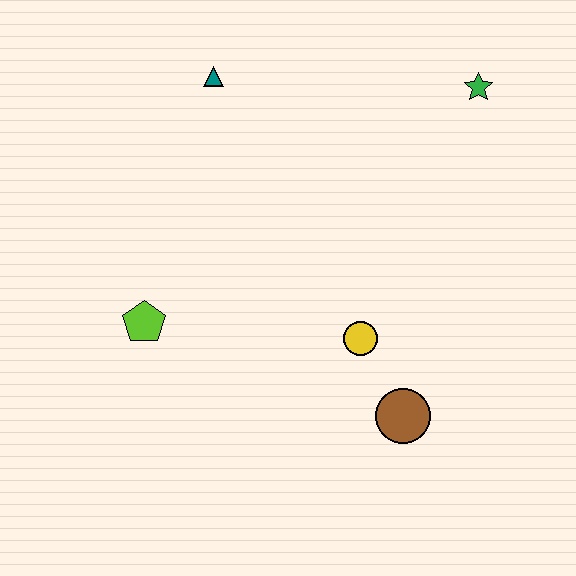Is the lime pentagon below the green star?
Yes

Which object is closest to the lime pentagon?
The yellow circle is closest to the lime pentagon.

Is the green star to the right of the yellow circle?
Yes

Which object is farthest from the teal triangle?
The brown circle is farthest from the teal triangle.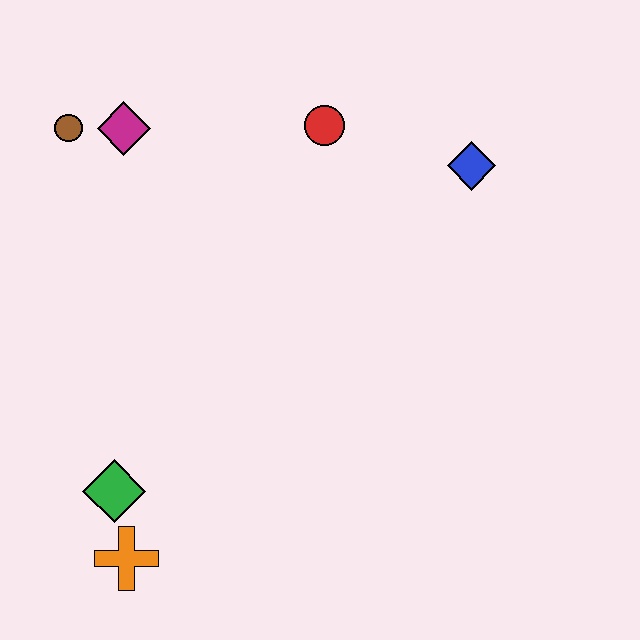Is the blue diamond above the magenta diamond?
No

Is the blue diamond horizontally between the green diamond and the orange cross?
No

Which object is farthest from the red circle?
The orange cross is farthest from the red circle.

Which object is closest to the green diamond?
The orange cross is closest to the green diamond.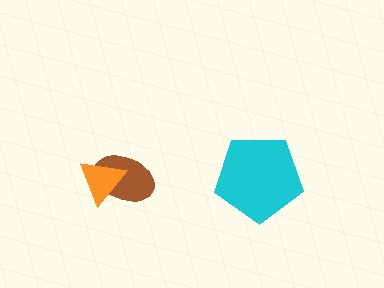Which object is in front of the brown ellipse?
The orange triangle is in front of the brown ellipse.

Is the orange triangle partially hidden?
No, no other shape covers it.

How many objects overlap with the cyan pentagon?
0 objects overlap with the cyan pentagon.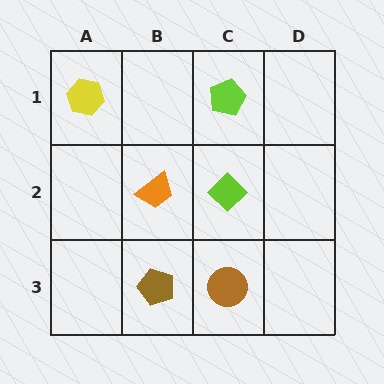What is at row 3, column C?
A brown circle.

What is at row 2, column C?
A lime diamond.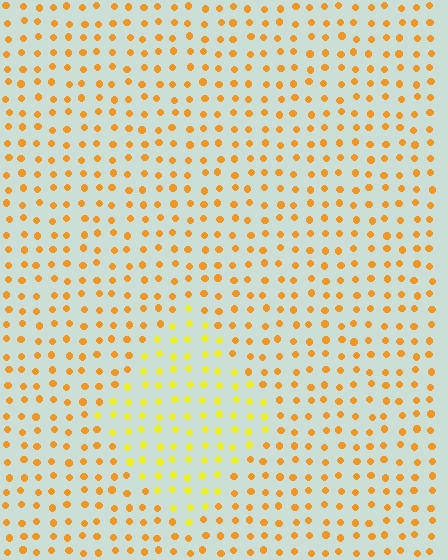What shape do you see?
I see a diamond.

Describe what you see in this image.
The image is filled with small orange elements in a uniform arrangement. A diamond-shaped region is visible where the elements are tinted to a slightly different hue, forming a subtle color boundary.